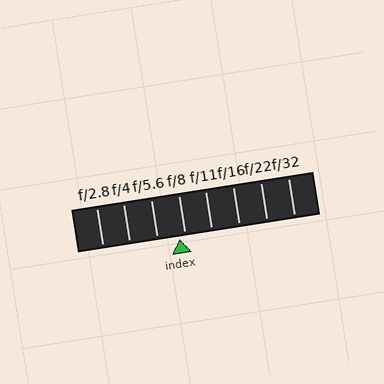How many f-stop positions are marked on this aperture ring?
There are 8 f-stop positions marked.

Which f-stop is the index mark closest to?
The index mark is closest to f/8.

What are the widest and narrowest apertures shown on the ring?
The widest aperture shown is f/2.8 and the narrowest is f/32.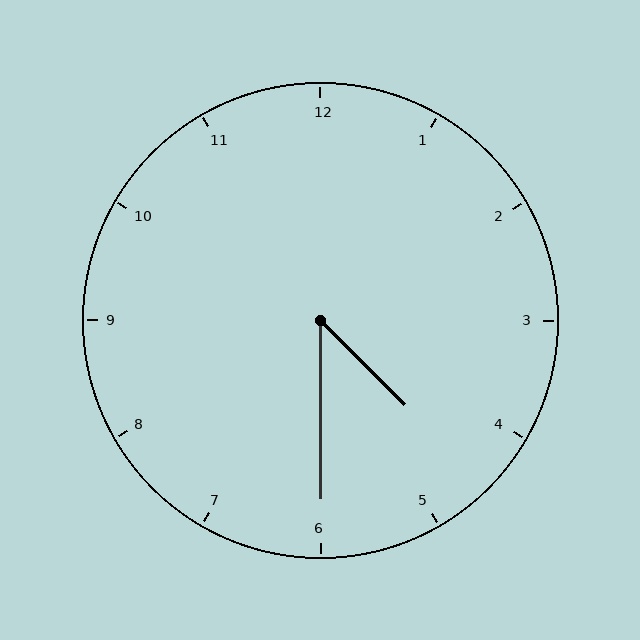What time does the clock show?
4:30.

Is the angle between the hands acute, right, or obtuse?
It is acute.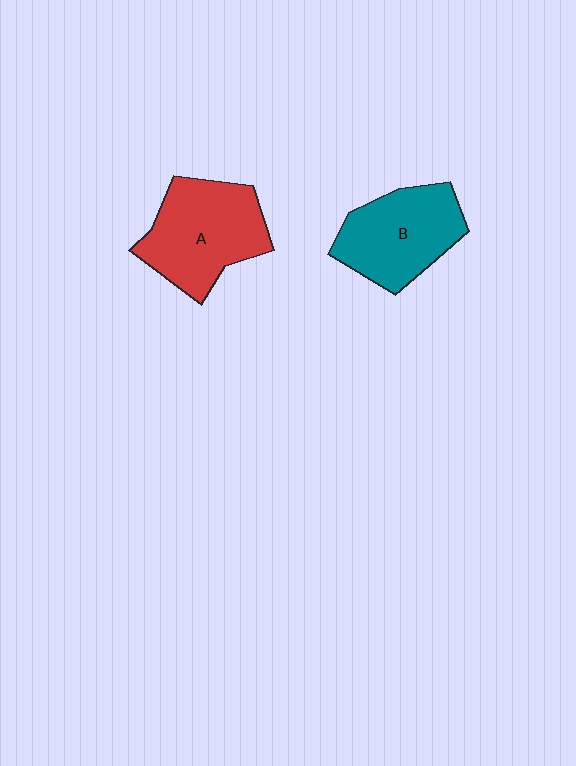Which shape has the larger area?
Shape A (red).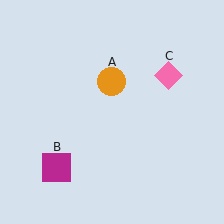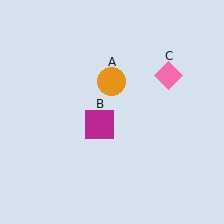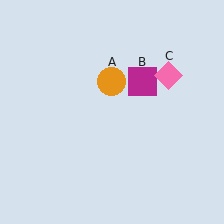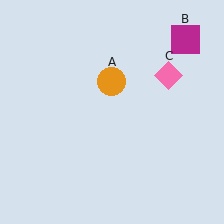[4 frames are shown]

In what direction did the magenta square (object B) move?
The magenta square (object B) moved up and to the right.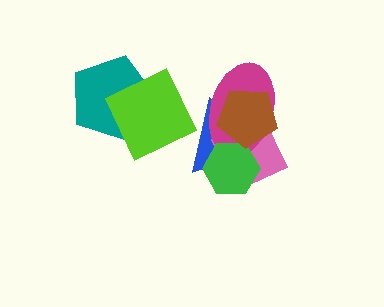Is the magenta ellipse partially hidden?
Yes, it is partially covered by another shape.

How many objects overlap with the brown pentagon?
4 objects overlap with the brown pentagon.